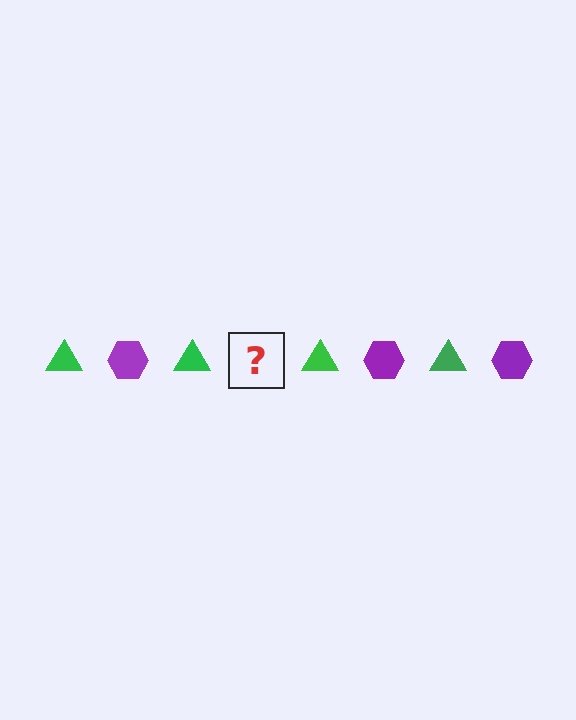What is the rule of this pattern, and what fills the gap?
The rule is that the pattern alternates between green triangle and purple hexagon. The gap should be filled with a purple hexagon.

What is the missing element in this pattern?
The missing element is a purple hexagon.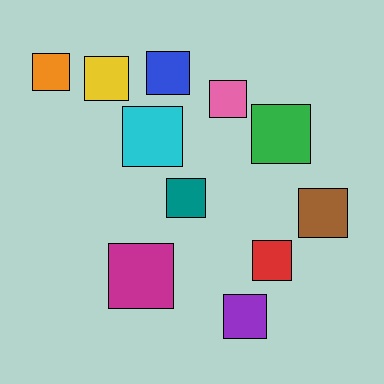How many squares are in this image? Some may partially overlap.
There are 11 squares.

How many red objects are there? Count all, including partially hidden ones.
There is 1 red object.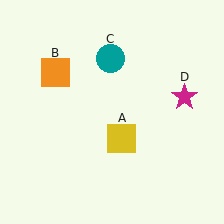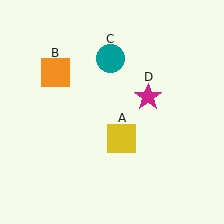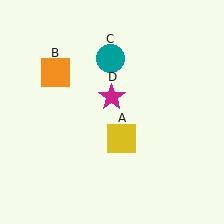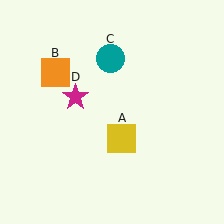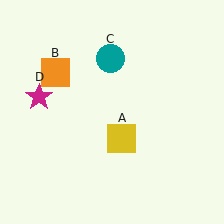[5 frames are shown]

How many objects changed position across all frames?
1 object changed position: magenta star (object D).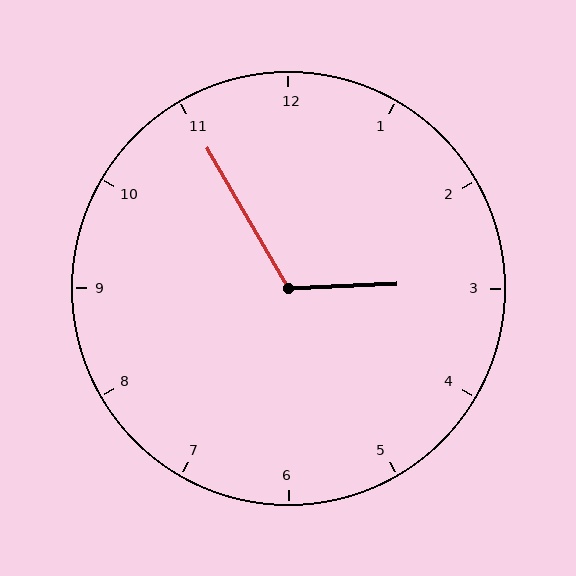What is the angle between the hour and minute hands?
Approximately 118 degrees.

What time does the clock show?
2:55.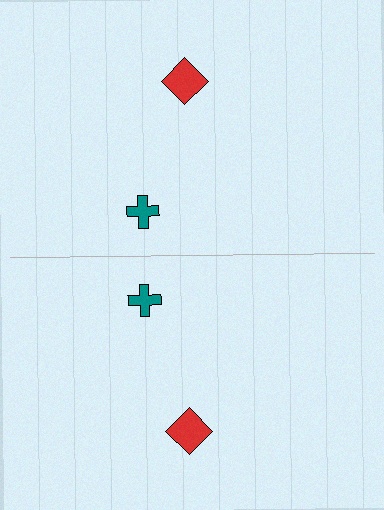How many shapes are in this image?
There are 4 shapes in this image.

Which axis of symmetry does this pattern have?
The pattern has a horizontal axis of symmetry running through the center of the image.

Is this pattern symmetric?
Yes, this pattern has bilateral (reflection) symmetry.